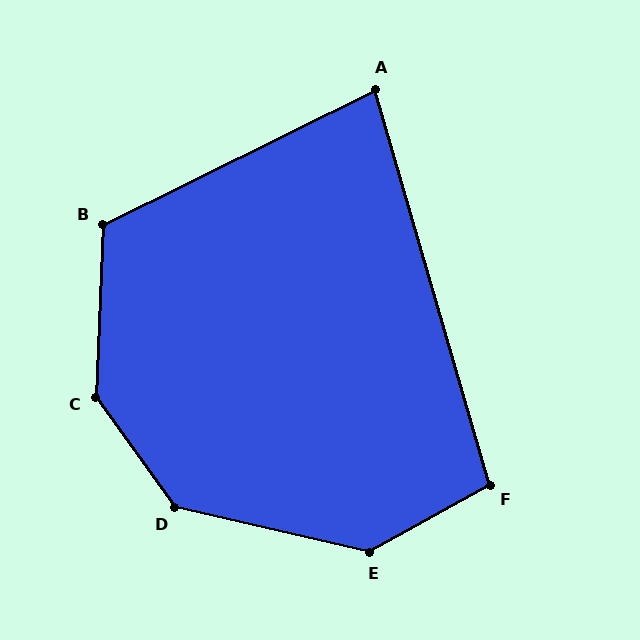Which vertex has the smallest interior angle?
A, at approximately 80 degrees.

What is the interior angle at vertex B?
Approximately 119 degrees (obtuse).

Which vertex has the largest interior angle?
C, at approximately 142 degrees.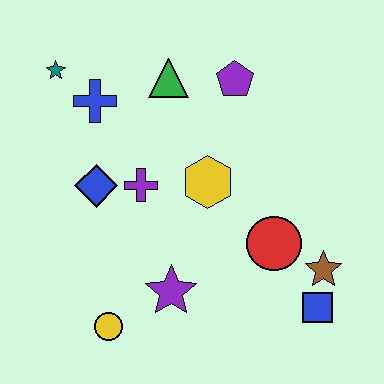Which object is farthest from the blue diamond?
The blue square is farthest from the blue diamond.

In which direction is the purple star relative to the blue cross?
The purple star is below the blue cross.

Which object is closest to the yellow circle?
The purple star is closest to the yellow circle.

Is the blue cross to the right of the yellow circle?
No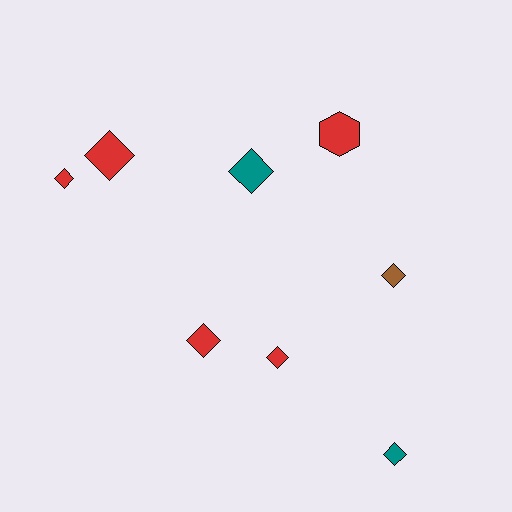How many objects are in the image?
There are 8 objects.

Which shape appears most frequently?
Diamond, with 7 objects.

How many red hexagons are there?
There is 1 red hexagon.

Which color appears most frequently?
Red, with 5 objects.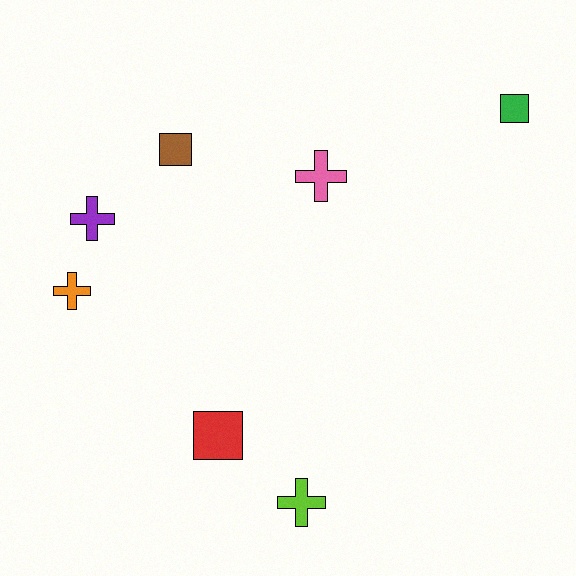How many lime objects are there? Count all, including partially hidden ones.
There is 1 lime object.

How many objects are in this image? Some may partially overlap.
There are 7 objects.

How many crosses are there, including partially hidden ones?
There are 4 crosses.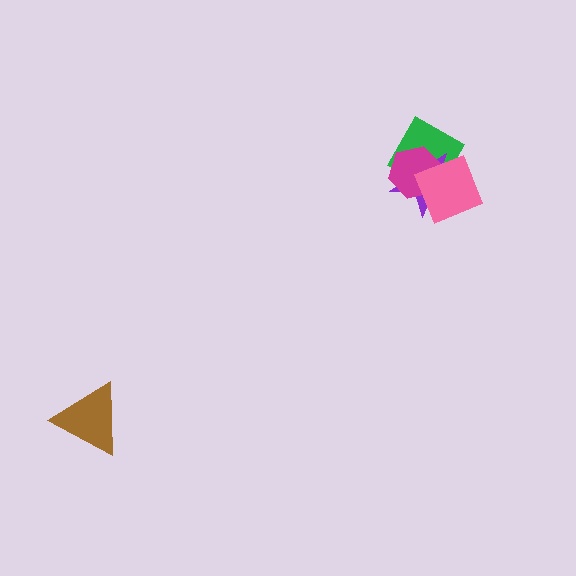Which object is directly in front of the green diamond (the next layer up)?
The purple star is directly in front of the green diamond.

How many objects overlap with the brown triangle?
0 objects overlap with the brown triangle.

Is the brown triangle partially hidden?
No, no other shape covers it.